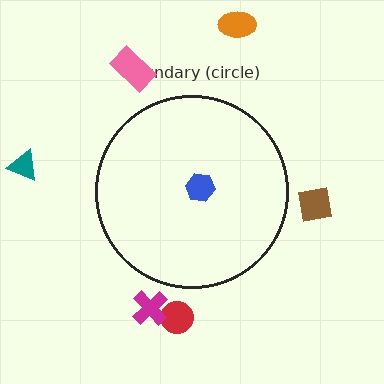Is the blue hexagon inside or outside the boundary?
Inside.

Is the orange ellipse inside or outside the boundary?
Outside.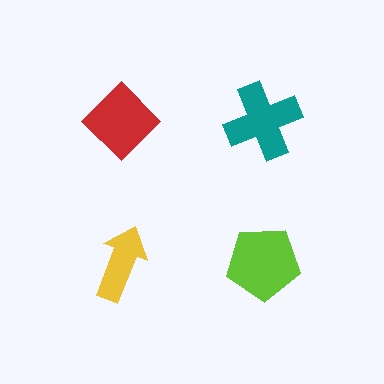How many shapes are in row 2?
2 shapes.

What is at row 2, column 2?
A lime pentagon.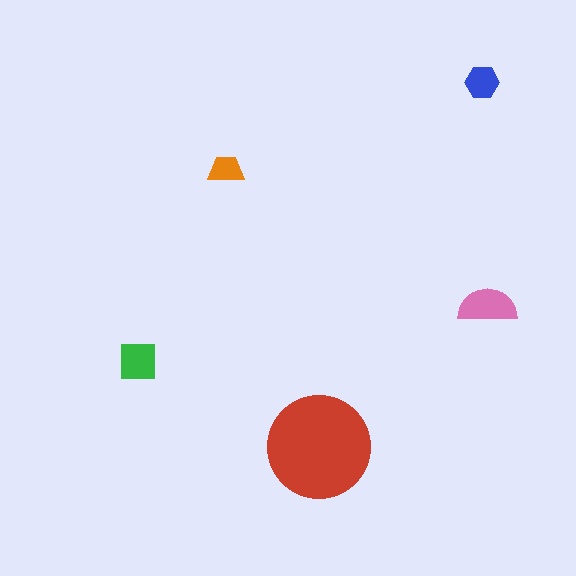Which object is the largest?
The red circle.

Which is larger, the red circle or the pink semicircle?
The red circle.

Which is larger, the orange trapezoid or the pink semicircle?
The pink semicircle.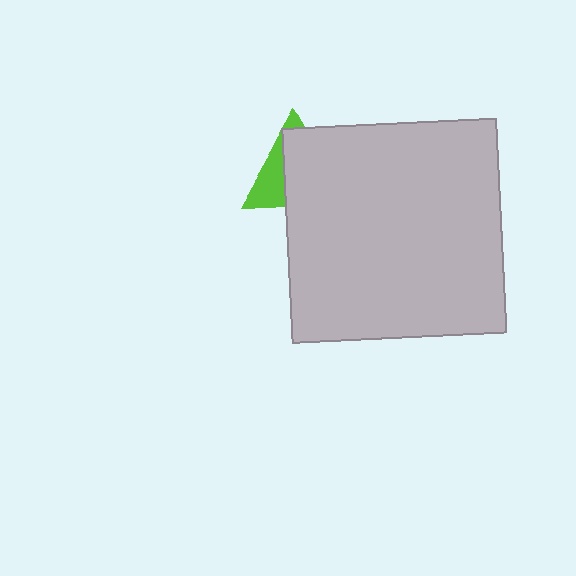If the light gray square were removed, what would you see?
You would see the complete lime triangle.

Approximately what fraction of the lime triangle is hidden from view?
Roughly 65% of the lime triangle is hidden behind the light gray square.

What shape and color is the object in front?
The object in front is a light gray square.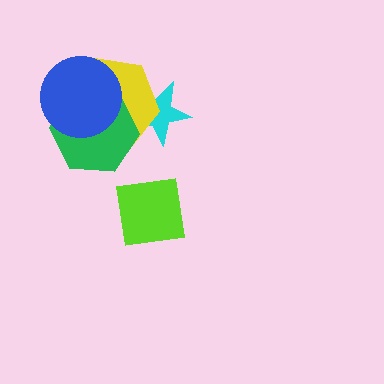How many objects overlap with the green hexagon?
3 objects overlap with the green hexagon.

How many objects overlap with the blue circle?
2 objects overlap with the blue circle.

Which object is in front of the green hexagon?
The blue circle is in front of the green hexagon.